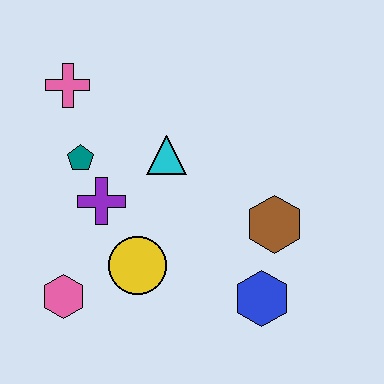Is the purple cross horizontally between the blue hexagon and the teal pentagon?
Yes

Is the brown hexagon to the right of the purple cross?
Yes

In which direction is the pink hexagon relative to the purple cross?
The pink hexagon is below the purple cross.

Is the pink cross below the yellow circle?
No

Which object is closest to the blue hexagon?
The brown hexagon is closest to the blue hexagon.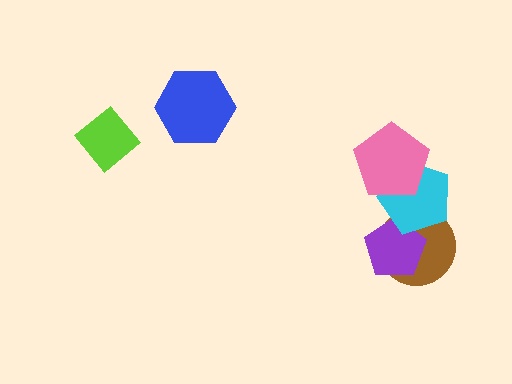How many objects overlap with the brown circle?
2 objects overlap with the brown circle.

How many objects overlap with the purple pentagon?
2 objects overlap with the purple pentagon.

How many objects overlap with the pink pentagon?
1 object overlaps with the pink pentagon.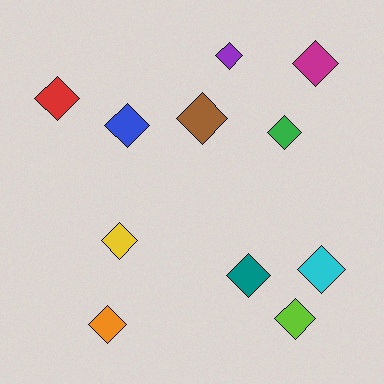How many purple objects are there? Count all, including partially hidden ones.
There is 1 purple object.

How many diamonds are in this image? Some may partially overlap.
There are 11 diamonds.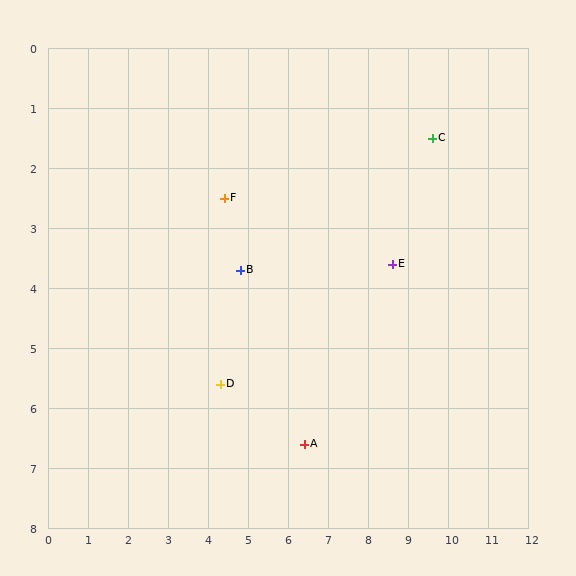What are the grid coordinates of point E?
Point E is at approximately (8.6, 3.6).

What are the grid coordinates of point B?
Point B is at approximately (4.8, 3.7).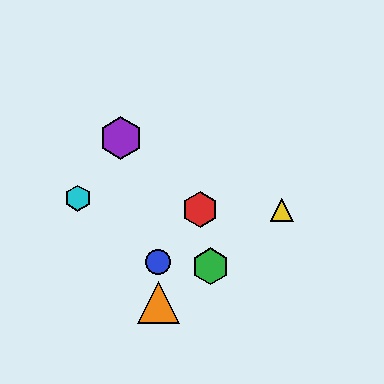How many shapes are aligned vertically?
2 shapes (the blue circle, the orange triangle) are aligned vertically.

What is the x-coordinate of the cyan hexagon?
The cyan hexagon is at x≈78.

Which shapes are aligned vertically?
The blue circle, the orange triangle are aligned vertically.